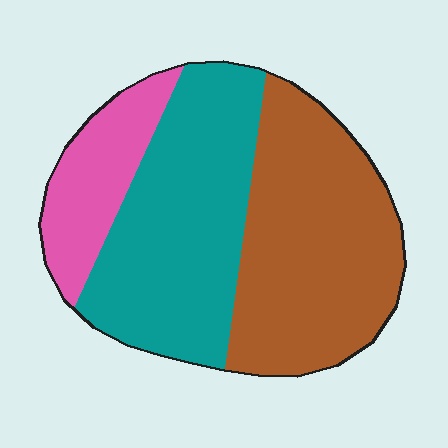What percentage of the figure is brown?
Brown takes up about two fifths (2/5) of the figure.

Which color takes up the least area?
Pink, at roughly 15%.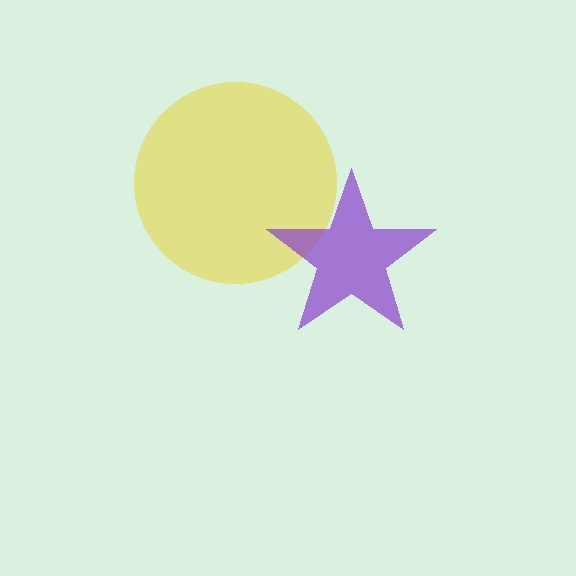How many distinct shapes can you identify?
There are 2 distinct shapes: a yellow circle, a purple star.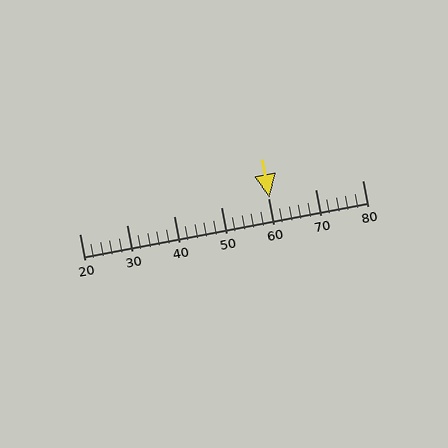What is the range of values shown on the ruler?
The ruler shows values from 20 to 80.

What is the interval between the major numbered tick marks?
The major tick marks are spaced 10 units apart.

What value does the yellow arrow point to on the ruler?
The yellow arrow points to approximately 60.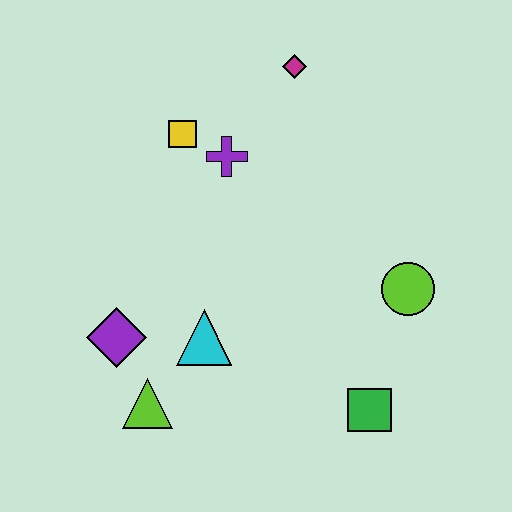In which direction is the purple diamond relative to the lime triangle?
The purple diamond is above the lime triangle.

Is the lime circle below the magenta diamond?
Yes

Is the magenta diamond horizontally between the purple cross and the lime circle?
Yes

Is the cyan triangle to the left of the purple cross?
Yes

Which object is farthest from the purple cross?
The green square is farthest from the purple cross.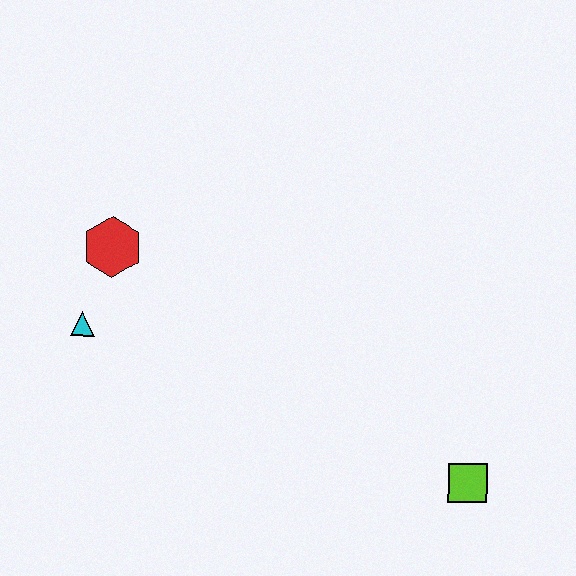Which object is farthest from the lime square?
The red hexagon is farthest from the lime square.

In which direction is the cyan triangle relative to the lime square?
The cyan triangle is to the left of the lime square.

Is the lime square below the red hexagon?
Yes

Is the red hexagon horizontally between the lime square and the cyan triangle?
Yes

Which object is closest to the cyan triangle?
The red hexagon is closest to the cyan triangle.